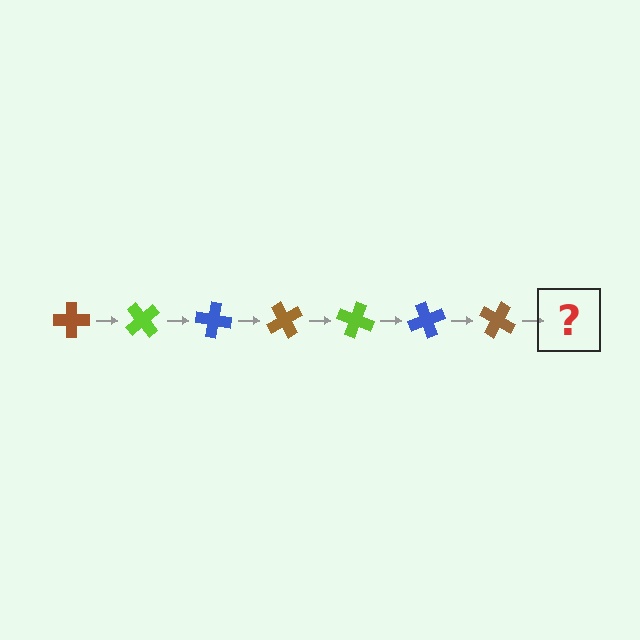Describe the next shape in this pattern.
It should be a lime cross, rotated 350 degrees from the start.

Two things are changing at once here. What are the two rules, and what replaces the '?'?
The two rules are that it rotates 50 degrees each step and the color cycles through brown, lime, and blue. The '?' should be a lime cross, rotated 350 degrees from the start.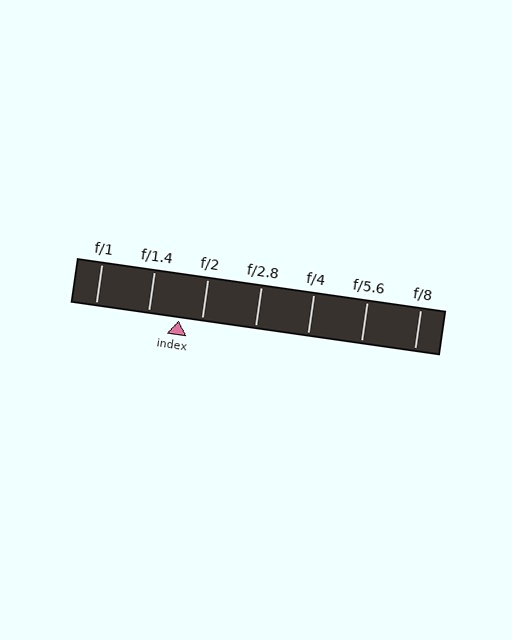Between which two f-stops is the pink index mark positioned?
The index mark is between f/1.4 and f/2.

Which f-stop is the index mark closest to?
The index mark is closest to f/2.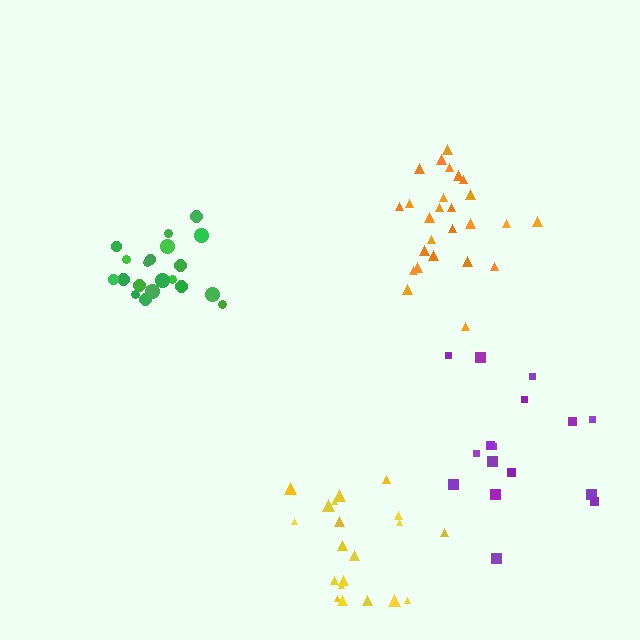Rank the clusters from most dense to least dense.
green, orange, purple, yellow.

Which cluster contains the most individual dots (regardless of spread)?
Orange (26).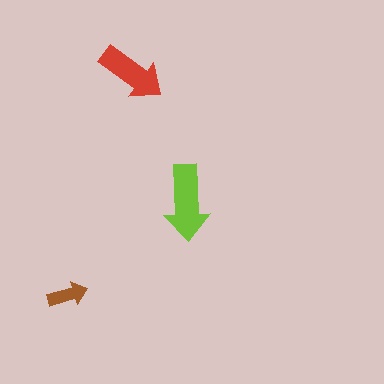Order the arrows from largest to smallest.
the lime one, the red one, the brown one.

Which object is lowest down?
The brown arrow is bottommost.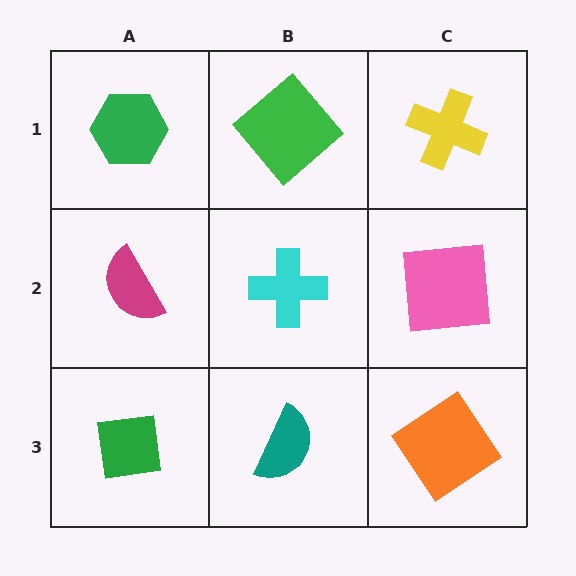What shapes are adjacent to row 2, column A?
A green hexagon (row 1, column A), a green square (row 3, column A), a cyan cross (row 2, column B).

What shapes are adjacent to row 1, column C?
A pink square (row 2, column C), a green diamond (row 1, column B).